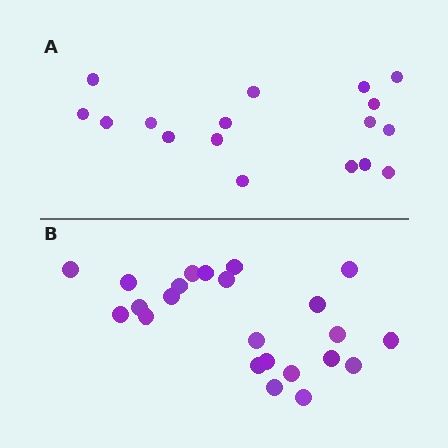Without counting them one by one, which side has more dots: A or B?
Region B (the bottom region) has more dots.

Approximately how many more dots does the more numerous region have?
Region B has about 6 more dots than region A.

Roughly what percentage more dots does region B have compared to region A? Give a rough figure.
About 35% more.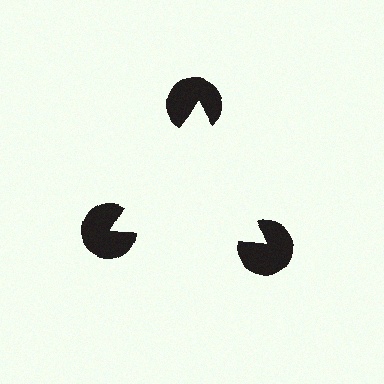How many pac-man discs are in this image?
There are 3 — one at each vertex of the illusory triangle.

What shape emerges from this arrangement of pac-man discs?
An illusory triangle — its edges are inferred from the aligned wedge cuts in the pac-man discs, not physically drawn.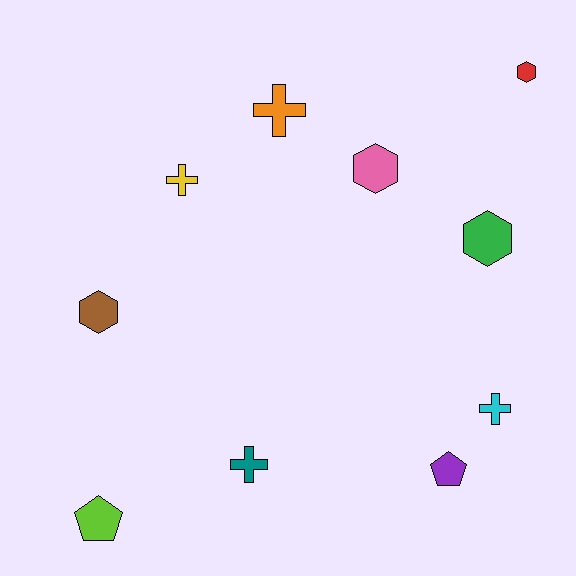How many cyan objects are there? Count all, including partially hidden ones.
There is 1 cyan object.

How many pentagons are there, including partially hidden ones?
There are 2 pentagons.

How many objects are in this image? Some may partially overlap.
There are 10 objects.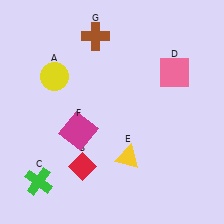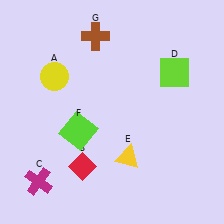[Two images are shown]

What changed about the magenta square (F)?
In Image 1, F is magenta. In Image 2, it changed to lime.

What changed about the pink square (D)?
In Image 1, D is pink. In Image 2, it changed to lime.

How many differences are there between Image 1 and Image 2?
There are 3 differences between the two images.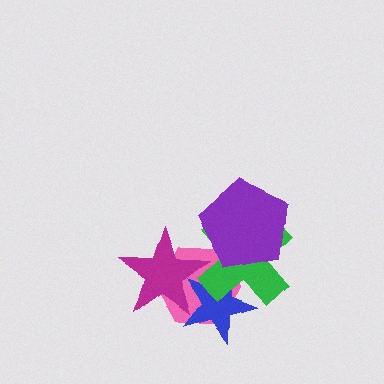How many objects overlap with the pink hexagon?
4 objects overlap with the pink hexagon.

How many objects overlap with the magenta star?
3 objects overlap with the magenta star.